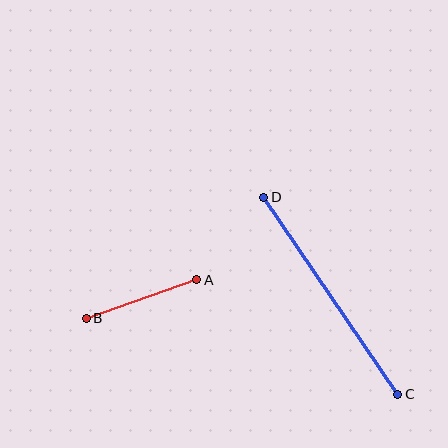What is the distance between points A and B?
The distance is approximately 117 pixels.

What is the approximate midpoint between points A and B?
The midpoint is at approximately (141, 299) pixels.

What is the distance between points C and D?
The distance is approximately 238 pixels.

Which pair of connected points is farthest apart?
Points C and D are farthest apart.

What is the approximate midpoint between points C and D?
The midpoint is at approximately (331, 296) pixels.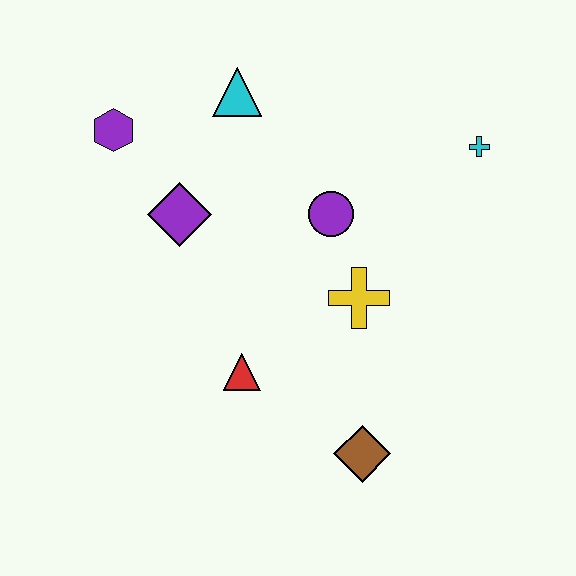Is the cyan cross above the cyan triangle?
No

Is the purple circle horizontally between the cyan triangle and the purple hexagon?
No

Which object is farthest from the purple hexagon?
The brown diamond is farthest from the purple hexagon.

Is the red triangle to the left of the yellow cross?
Yes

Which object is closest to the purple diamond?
The purple hexagon is closest to the purple diamond.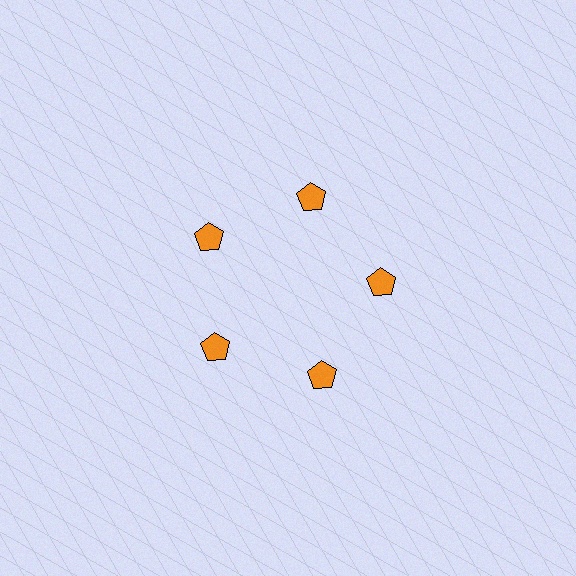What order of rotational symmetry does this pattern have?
This pattern has 5-fold rotational symmetry.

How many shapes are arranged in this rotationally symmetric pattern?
There are 5 shapes, arranged in 5 groups of 1.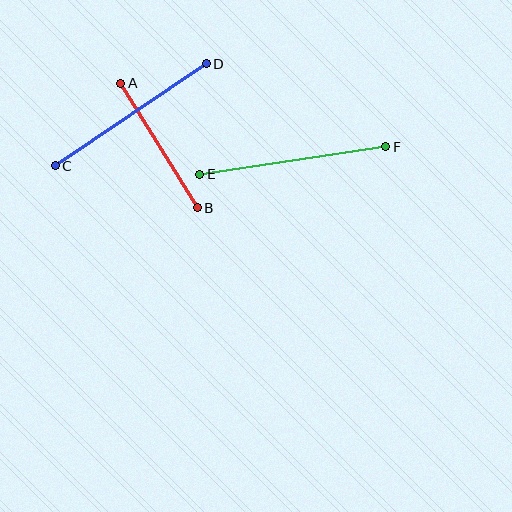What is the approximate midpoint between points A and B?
The midpoint is at approximately (159, 145) pixels.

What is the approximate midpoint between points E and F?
The midpoint is at approximately (293, 160) pixels.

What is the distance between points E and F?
The distance is approximately 188 pixels.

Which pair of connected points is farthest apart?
Points E and F are farthest apart.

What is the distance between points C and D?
The distance is approximately 182 pixels.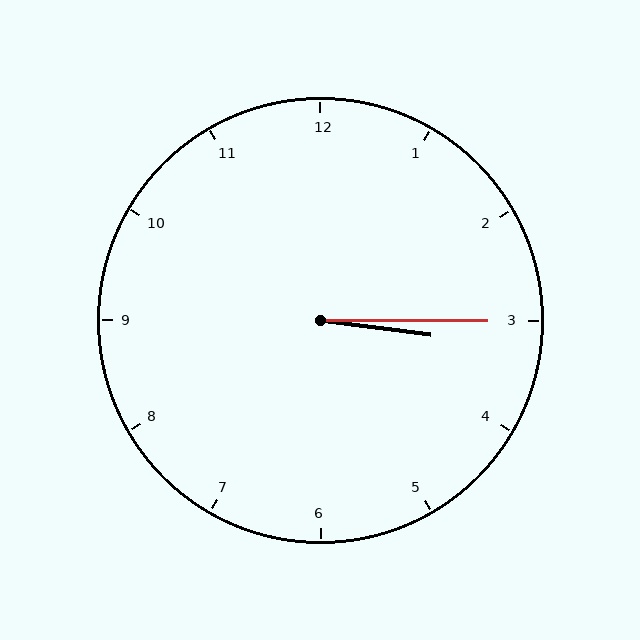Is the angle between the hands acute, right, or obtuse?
It is acute.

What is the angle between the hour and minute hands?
Approximately 8 degrees.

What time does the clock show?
3:15.